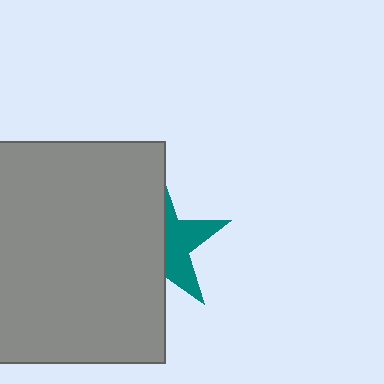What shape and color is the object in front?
The object in front is a gray rectangle.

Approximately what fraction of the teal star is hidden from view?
Roughly 58% of the teal star is hidden behind the gray rectangle.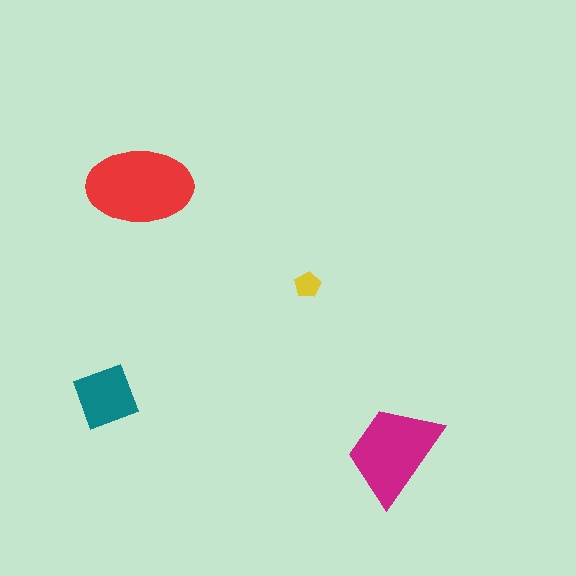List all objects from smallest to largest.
The yellow pentagon, the teal diamond, the magenta trapezoid, the red ellipse.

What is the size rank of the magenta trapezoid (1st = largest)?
2nd.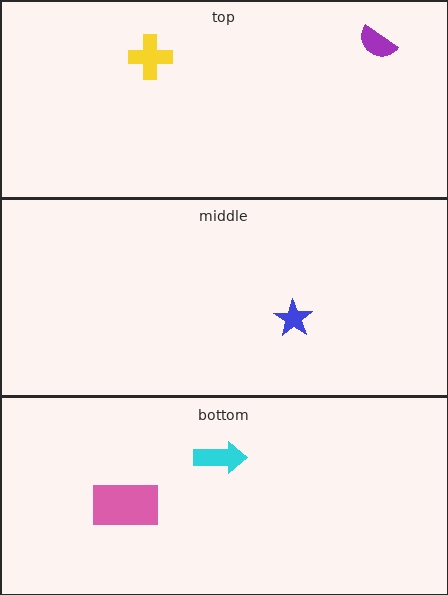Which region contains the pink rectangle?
The bottom region.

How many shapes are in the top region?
2.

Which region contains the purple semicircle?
The top region.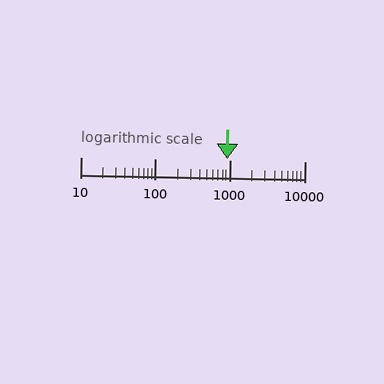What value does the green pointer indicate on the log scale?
The pointer indicates approximately 920.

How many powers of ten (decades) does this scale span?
The scale spans 3 decades, from 10 to 10000.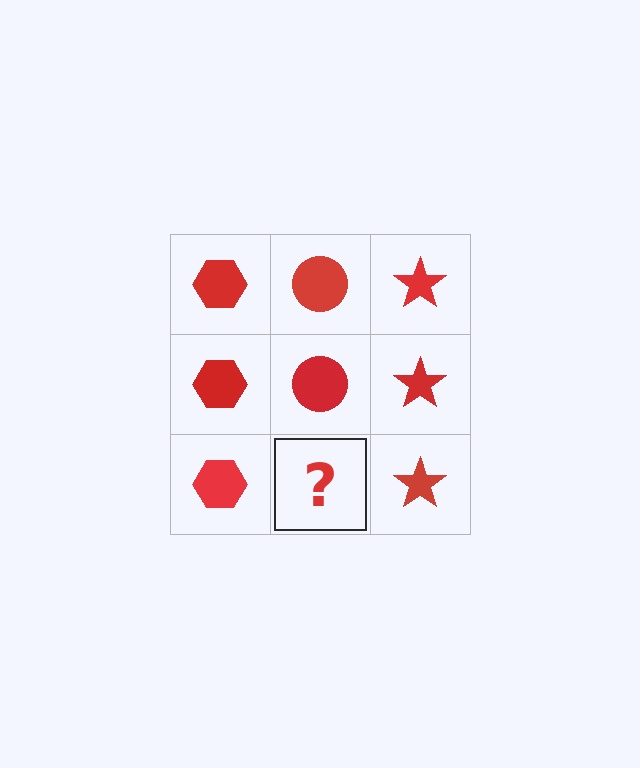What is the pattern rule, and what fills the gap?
The rule is that each column has a consistent shape. The gap should be filled with a red circle.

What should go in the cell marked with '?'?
The missing cell should contain a red circle.